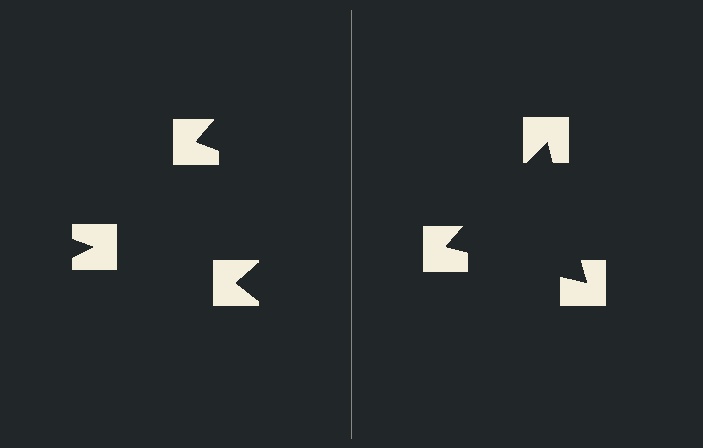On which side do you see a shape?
An illusory triangle appears on the right side. On the left side the wedge cuts are rotated, so no coherent shape forms.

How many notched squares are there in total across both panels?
6 — 3 on each side.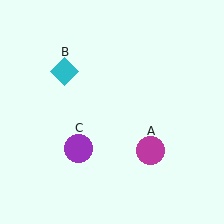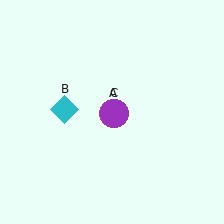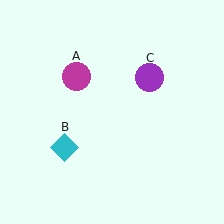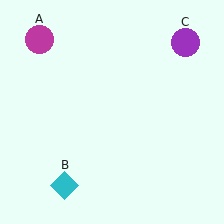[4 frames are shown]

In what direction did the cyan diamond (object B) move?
The cyan diamond (object B) moved down.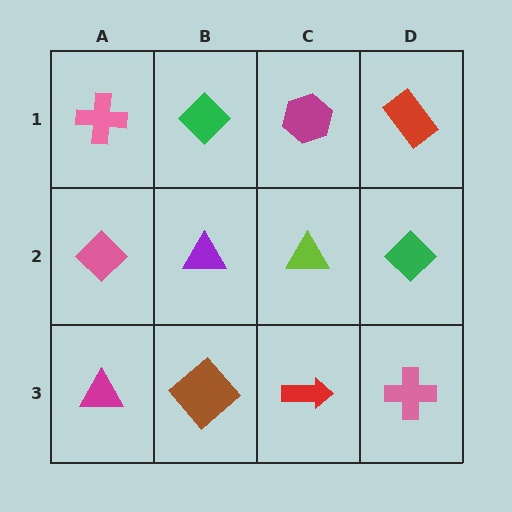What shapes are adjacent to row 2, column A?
A pink cross (row 1, column A), a magenta triangle (row 3, column A), a purple triangle (row 2, column B).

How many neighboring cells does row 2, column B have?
4.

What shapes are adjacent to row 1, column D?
A green diamond (row 2, column D), a magenta hexagon (row 1, column C).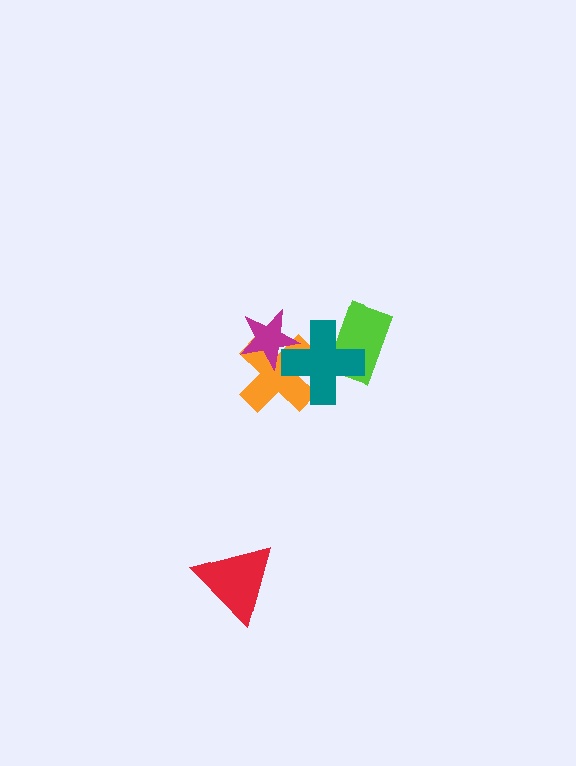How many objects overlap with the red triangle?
0 objects overlap with the red triangle.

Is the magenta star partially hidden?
Yes, it is partially covered by another shape.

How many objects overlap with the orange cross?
2 objects overlap with the orange cross.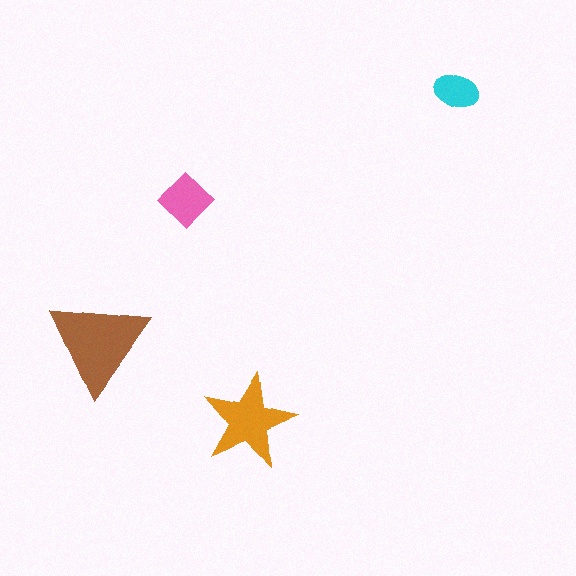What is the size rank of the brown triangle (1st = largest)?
1st.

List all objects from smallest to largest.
The cyan ellipse, the pink diamond, the orange star, the brown triangle.